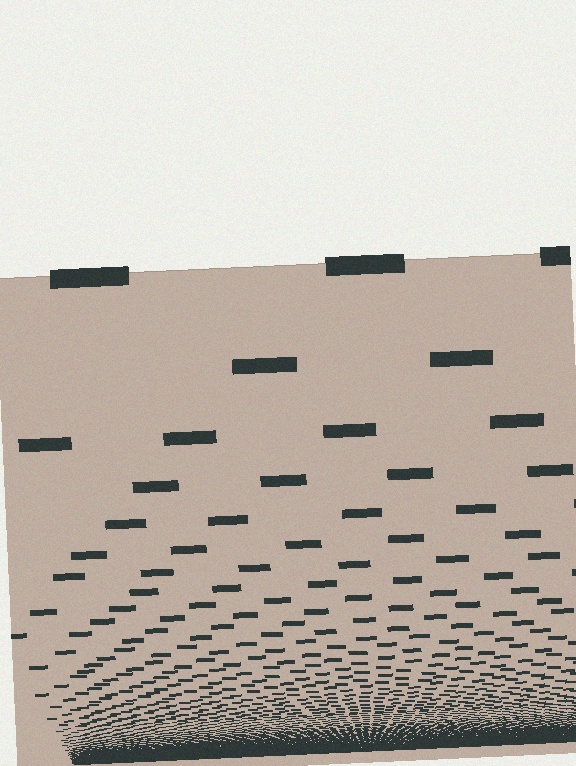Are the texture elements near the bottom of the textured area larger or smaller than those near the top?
Smaller. The gradient is inverted — elements near the bottom are smaller and denser.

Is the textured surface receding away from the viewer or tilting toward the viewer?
The surface appears to tilt toward the viewer. Texture elements get larger and sparser toward the top.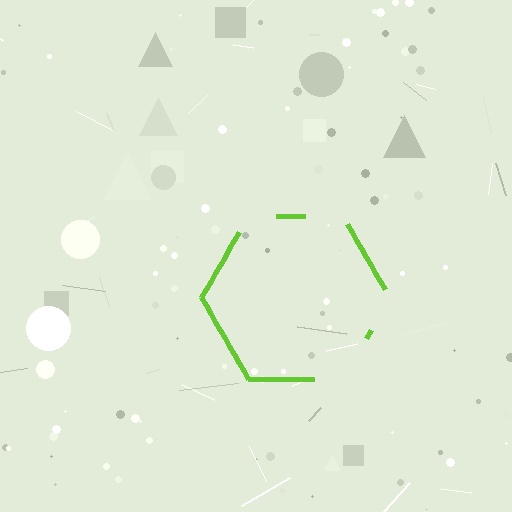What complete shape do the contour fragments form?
The contour fragments form a hexagon.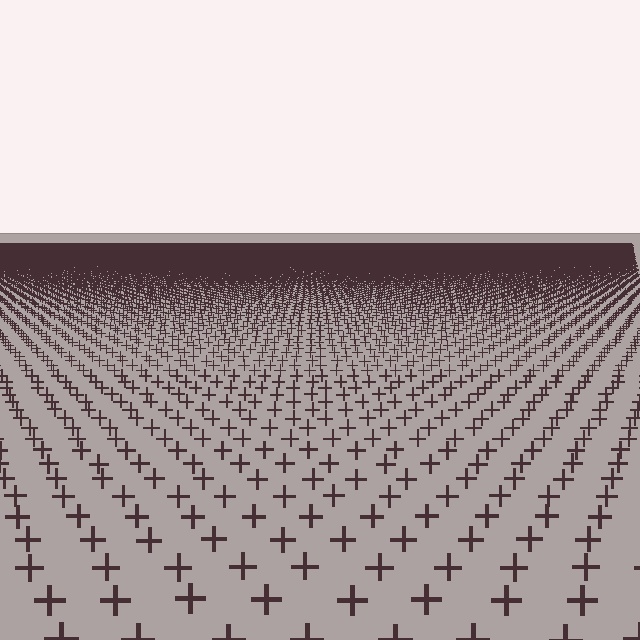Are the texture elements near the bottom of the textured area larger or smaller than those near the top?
Larger. Near the bottom, elements are closer to the viewer and appear at a bigger on-screen size.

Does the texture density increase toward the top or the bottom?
Density increases toward the top.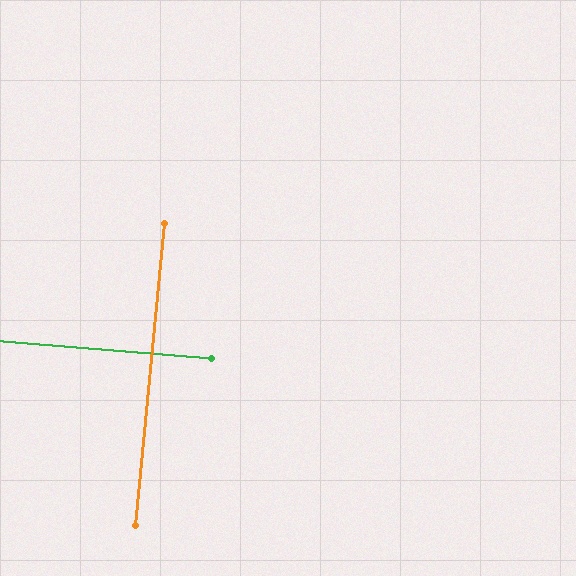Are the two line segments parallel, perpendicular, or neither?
Perpendicular — they meet at approximately 89°.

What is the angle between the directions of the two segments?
Approximately 89 degrees.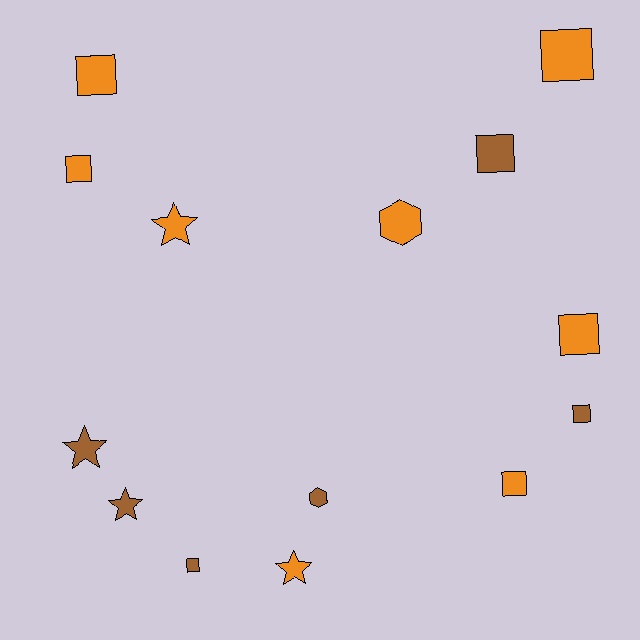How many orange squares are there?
There are 5 orange squares.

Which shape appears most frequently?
Square, with 8 objects.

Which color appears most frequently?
Orange, with 8 objects.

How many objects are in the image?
There are 14 objects.